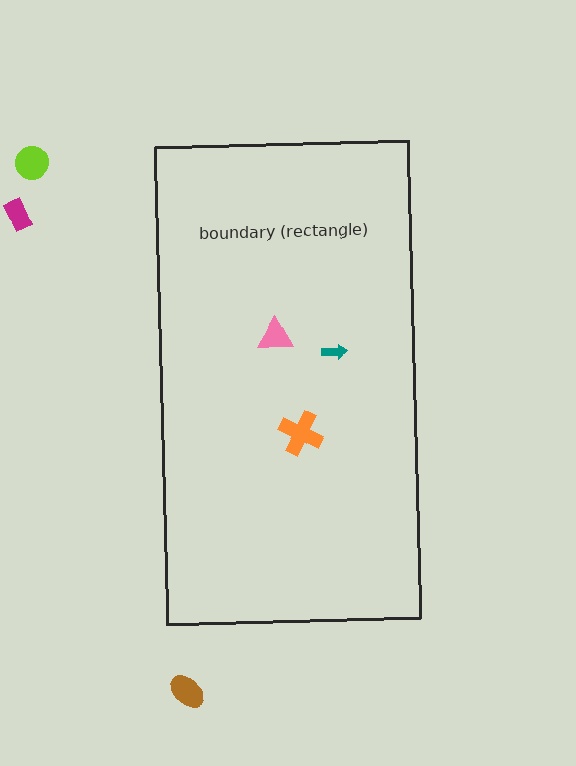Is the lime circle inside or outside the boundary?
Outside.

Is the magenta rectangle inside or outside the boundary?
Outside.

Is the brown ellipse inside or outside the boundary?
Outside.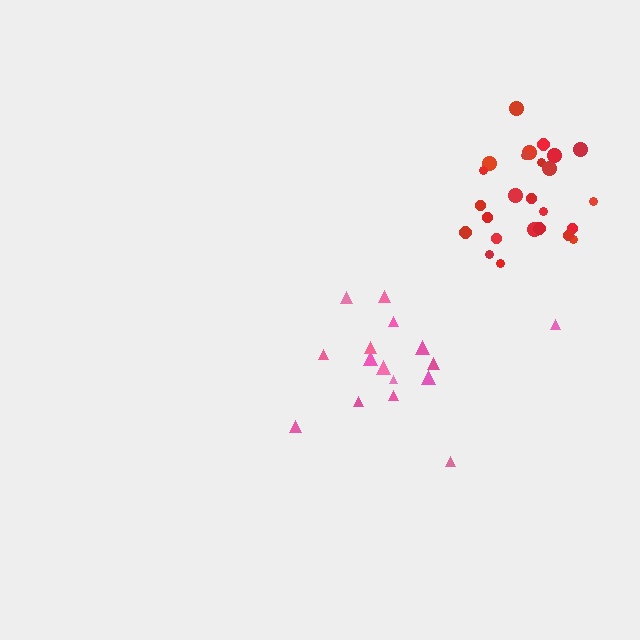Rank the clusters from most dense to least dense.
red, pink.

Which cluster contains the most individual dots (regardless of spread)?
Red (26).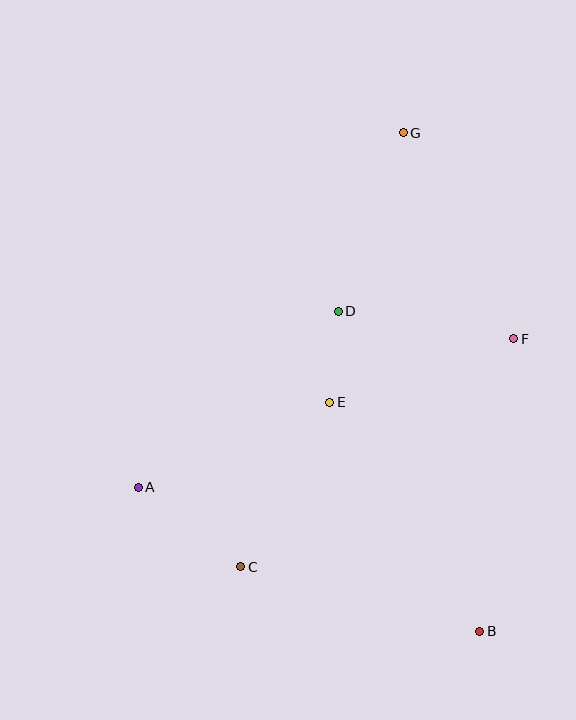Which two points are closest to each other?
Points D and E are closest to each other.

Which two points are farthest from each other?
Points B and G are farthest from each other.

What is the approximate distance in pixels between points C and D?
The distance between C and D is approximately 273 pixels.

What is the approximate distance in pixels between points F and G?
The distance between F and G is approximately 234 pixels.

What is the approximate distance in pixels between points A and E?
The distance between A and E is approximately 209 pixels.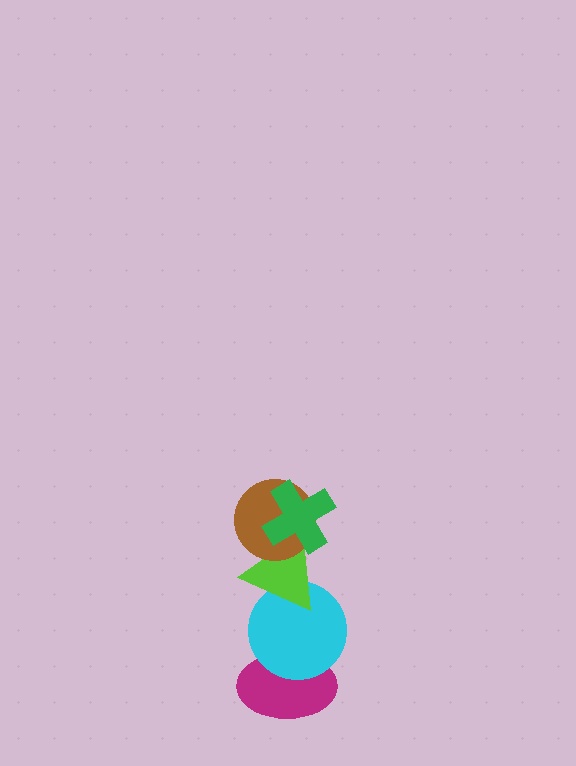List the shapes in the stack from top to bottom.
From top to bottom: the green cross, the brown circle, the lime triangle, the cyan circle, the magenta ellipse.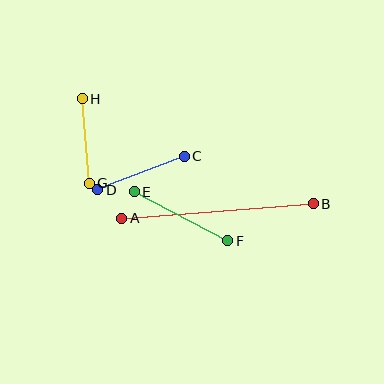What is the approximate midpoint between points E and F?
The midpoint is at approximately (181, 216) pixels.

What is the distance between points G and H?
The distance is approximately 85 pixels.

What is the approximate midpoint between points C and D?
The midpoint is at approximately (141, 173) pixels.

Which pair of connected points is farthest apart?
Points A and B are farthest apart.